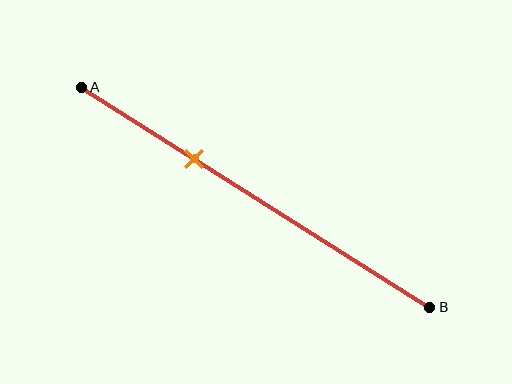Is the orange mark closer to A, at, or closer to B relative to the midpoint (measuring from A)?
The orange mark is closer to point A than the midpoint of segment AB.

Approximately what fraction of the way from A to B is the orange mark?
The orange mark is approximately 30% of the way from A to B.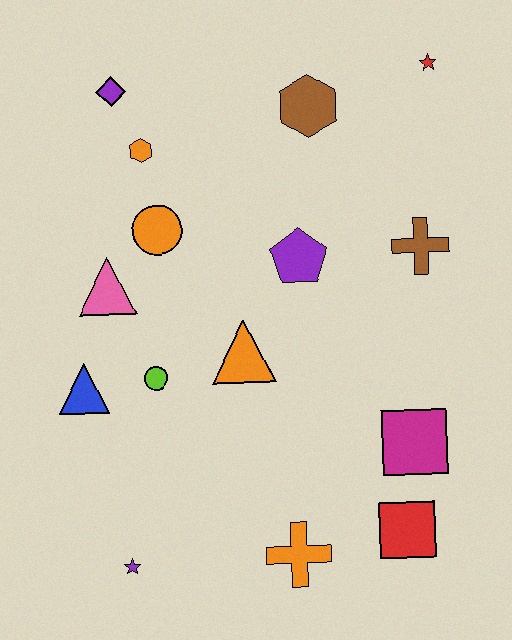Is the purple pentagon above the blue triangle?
Yes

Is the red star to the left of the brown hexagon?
No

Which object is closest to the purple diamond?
The orange hexagon is closest to the purple diamond.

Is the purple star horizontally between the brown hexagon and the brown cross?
No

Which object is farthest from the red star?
The purple star is farthest from the red star.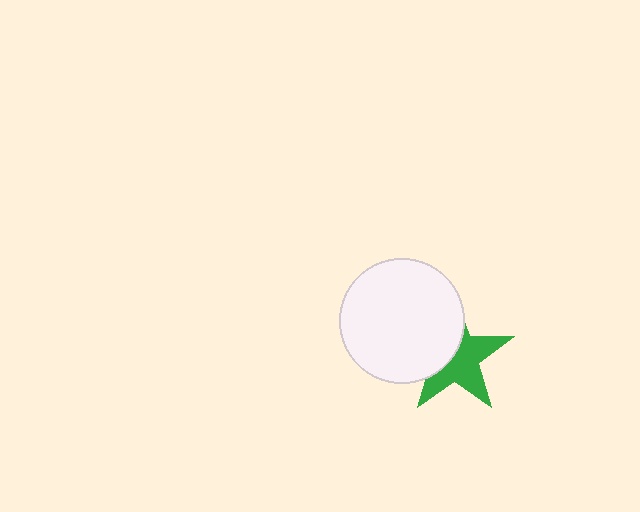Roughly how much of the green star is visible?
About half of it is visible (roughly 57%).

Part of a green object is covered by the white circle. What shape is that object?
It is a star.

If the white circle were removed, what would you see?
You would see the complete green star.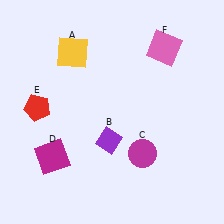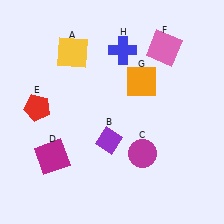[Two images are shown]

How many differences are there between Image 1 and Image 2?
There are 2 differences between the two images.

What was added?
An orange square (G), a blue cross (H) were added in Image 2.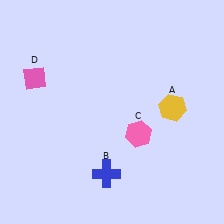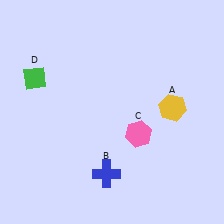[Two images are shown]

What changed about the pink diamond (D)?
In Image 1, D is pink. In Image 2, it changed to green.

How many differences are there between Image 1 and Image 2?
There is 1 difference between the two images.